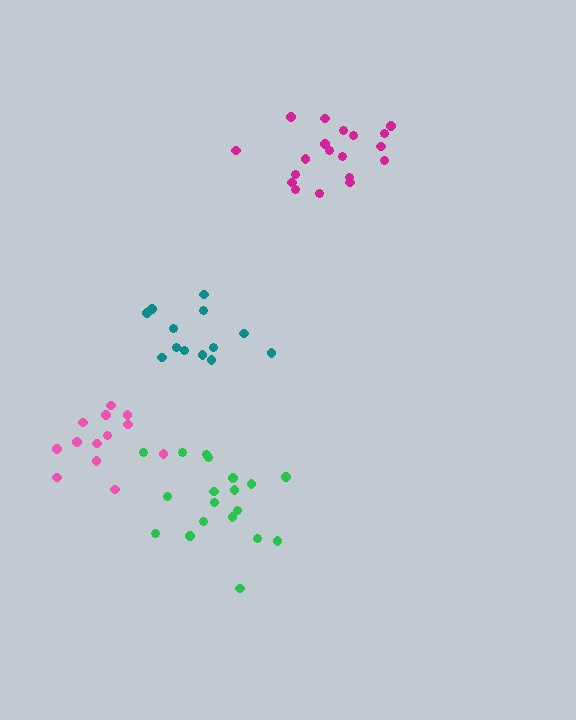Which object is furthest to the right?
The magenta cluster is rightmost.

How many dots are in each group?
Group 1: 19 dots, Group 2: 19 dots, Group 3: 13 dots, Group 4: 13 dots (64 total).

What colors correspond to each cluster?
The clusters are colored: green, magenta, pink, teal.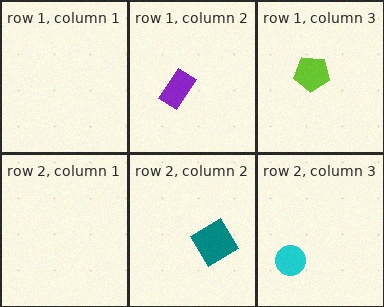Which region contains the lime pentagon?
The row 1, column 3 region.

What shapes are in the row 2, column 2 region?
The teal diamond.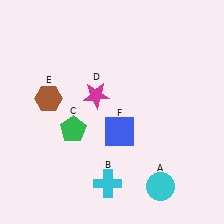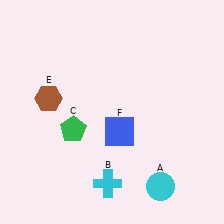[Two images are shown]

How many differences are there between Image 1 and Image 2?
There is 1 difference between the two images.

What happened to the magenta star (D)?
The magenta star (D) was removed in Image 2. It was in the top-left area of Image 1.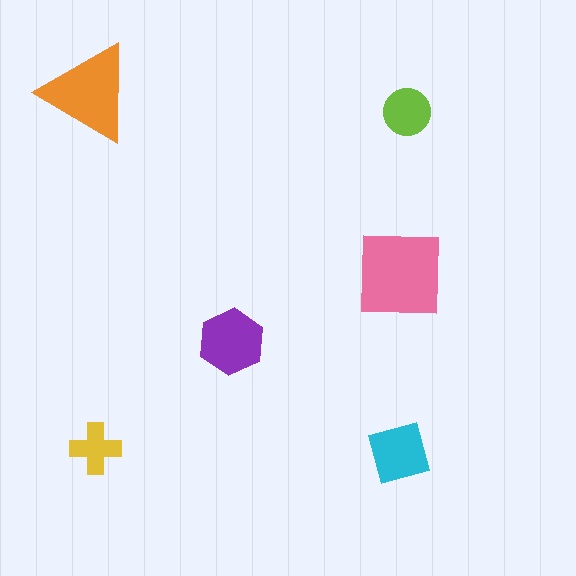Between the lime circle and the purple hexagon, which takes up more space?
The purple hexagon.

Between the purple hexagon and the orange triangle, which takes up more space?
The orange triangle.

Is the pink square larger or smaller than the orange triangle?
Larger.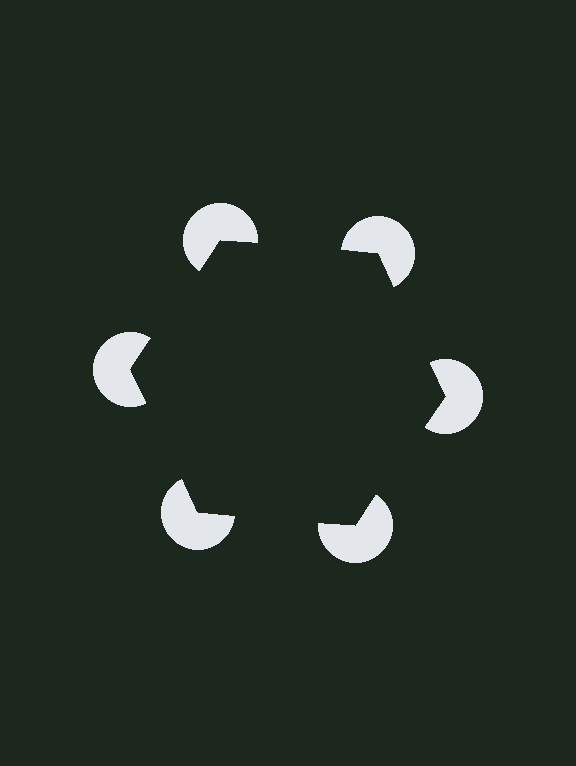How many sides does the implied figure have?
6 sides.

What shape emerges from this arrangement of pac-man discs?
An illusory hexagon — its edges are inferred from the aligned wedge cuts in the pac-man discs, not physically drawn.